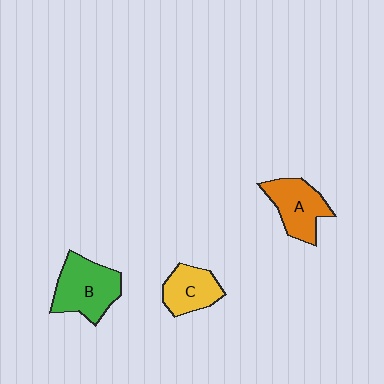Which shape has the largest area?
Shape B (green).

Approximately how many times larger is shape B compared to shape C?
Approximately 1.4 times.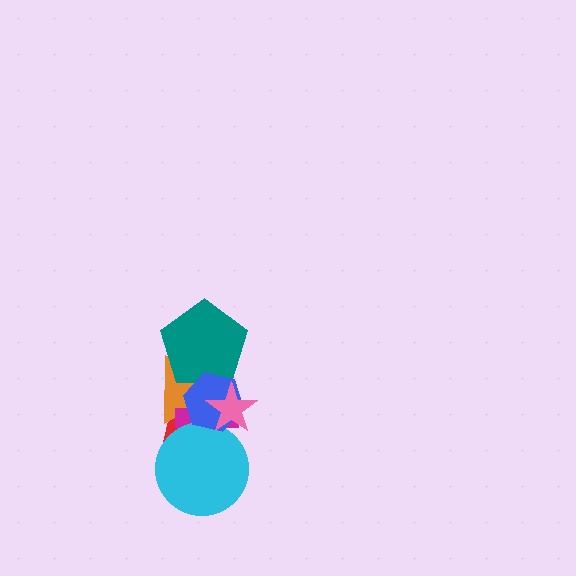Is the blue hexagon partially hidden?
Yes, it is partially covered by another shape.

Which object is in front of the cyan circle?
The blue hexagon is in front of the cyan circle.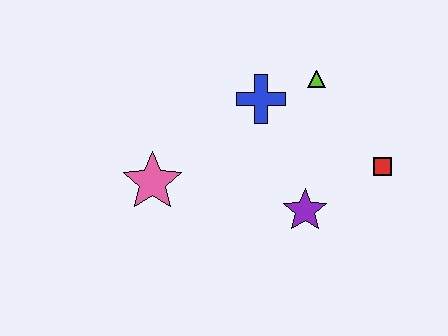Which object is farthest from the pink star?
The red square is farthest from the pink star.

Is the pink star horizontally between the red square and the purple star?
No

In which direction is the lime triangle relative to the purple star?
The lime triangle is above the purple star.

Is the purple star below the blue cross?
Yes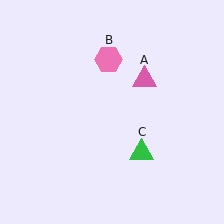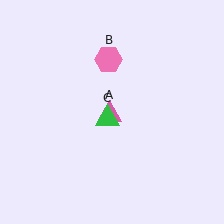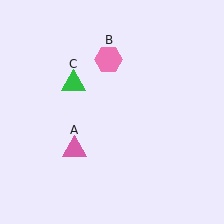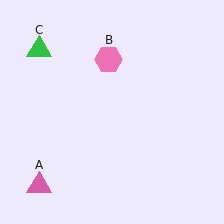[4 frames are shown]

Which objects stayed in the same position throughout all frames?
Pink hexagon (object B) remained stationary.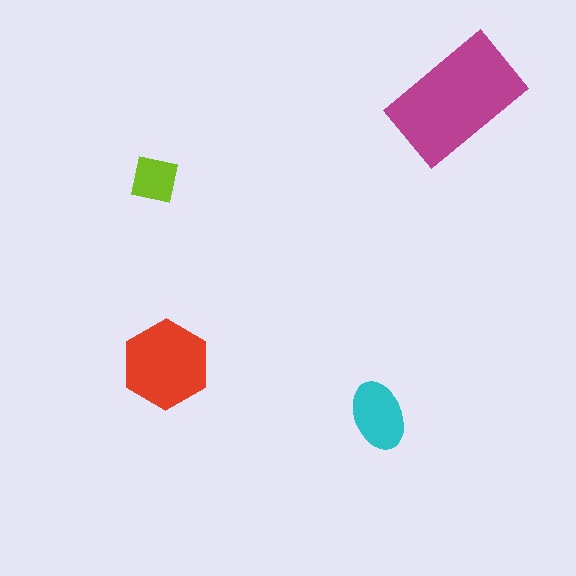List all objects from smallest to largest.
The lime square, the cyan ellipse, the red hexagon, the magenta rectangle.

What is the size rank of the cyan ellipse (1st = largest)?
3rd.